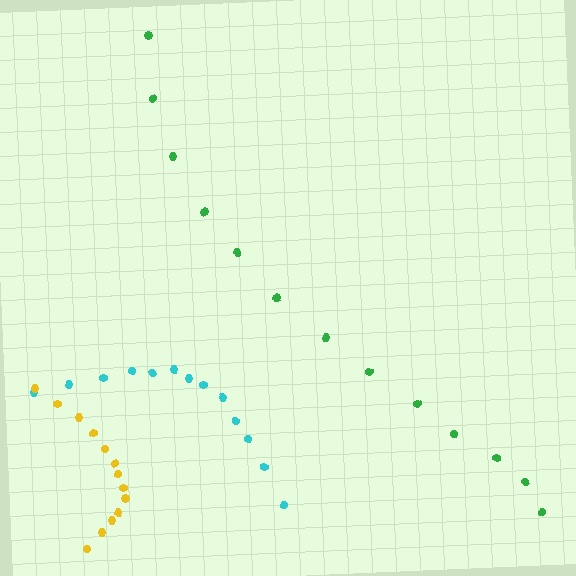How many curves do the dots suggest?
There are 3 distinct paths.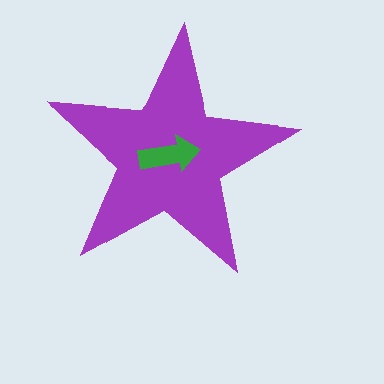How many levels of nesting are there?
2.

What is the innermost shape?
The green arrow.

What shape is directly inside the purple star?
The green arrow.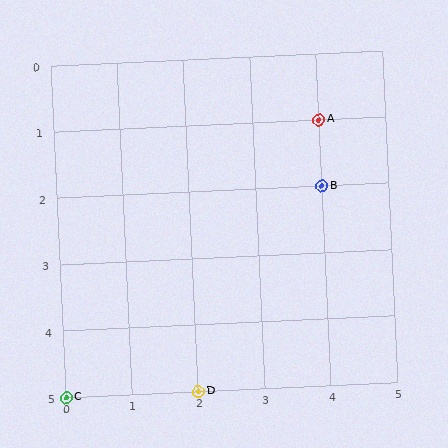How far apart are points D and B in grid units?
Points D and B are 2 columns and 3 rows apart (about 3.6 grid units diagonally).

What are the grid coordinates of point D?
Point D is at grid coordinates (2, 5).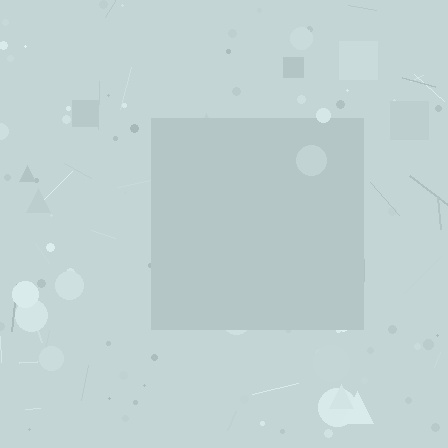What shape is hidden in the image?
A square is hidden in the image.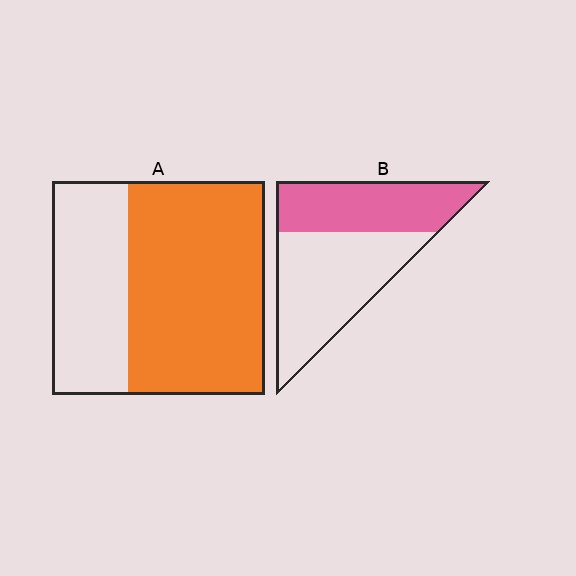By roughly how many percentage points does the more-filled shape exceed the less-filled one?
By roughly 20 percentage points (A over B).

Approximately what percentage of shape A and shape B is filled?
A is approximately 65% and B is approximately 40%.